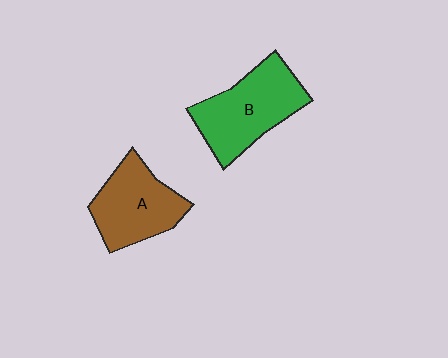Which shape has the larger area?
Shape B (green).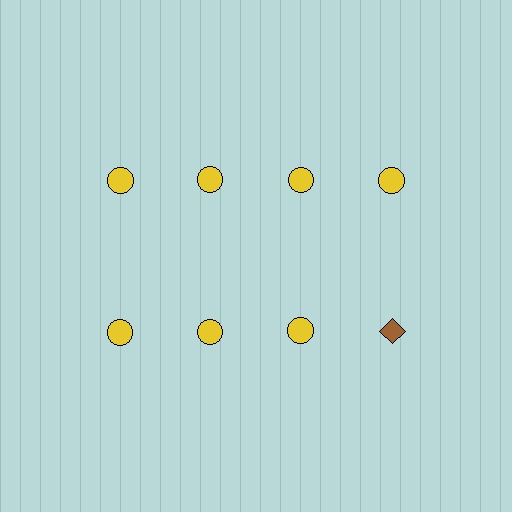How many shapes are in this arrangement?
There are 8 shapes arranged in a grid pattern.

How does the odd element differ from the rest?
It differs in both color (brown instead of yellow) and shape (diamond instead of circle).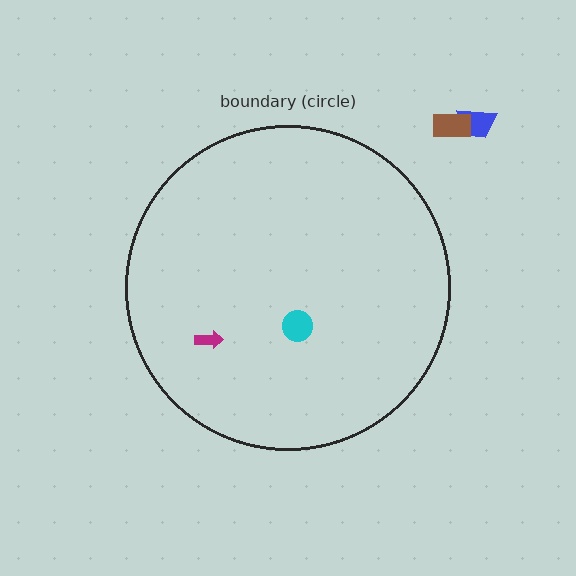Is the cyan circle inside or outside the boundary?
Inside.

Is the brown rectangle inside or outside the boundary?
Outside.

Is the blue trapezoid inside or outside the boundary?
Outside.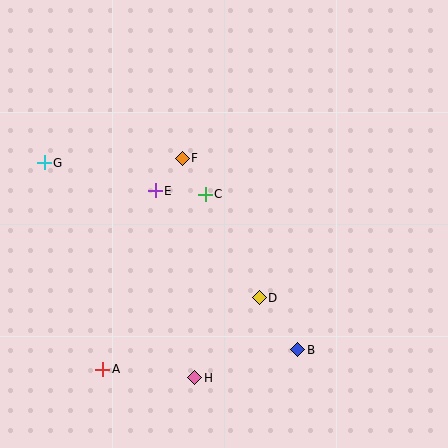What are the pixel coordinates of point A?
Point A is at (103, 369).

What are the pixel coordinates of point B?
Point B is at (298, 350).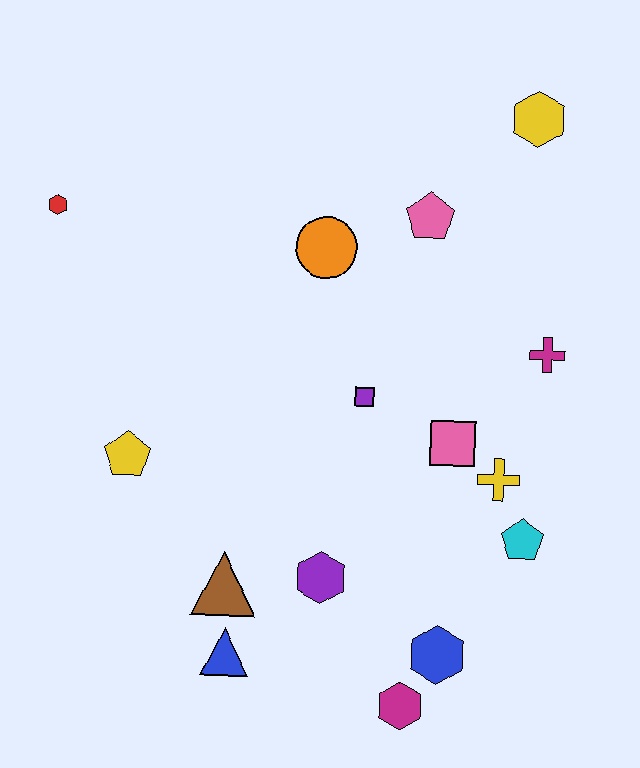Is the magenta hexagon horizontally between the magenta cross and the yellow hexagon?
No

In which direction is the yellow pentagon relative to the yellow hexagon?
The yellow pentagon is to the left of the yellow hexagon.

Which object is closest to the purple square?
The pink square is closest to the purple square.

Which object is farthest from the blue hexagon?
The red hexagon is farthest from the blue hexagon.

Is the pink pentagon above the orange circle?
Yes